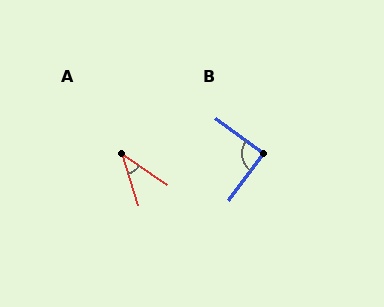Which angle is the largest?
B, at approximately 90 degrees.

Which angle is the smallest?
A, at approximately 38 degrees.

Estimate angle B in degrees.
Approximately 90 degrees.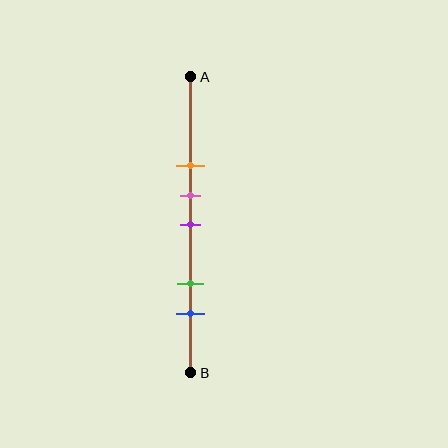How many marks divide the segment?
There are 5 marks dividing the segment.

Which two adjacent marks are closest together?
The pink and purple marks are the closest adjacent pair.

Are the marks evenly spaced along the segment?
No, the marks are not evenly spaced.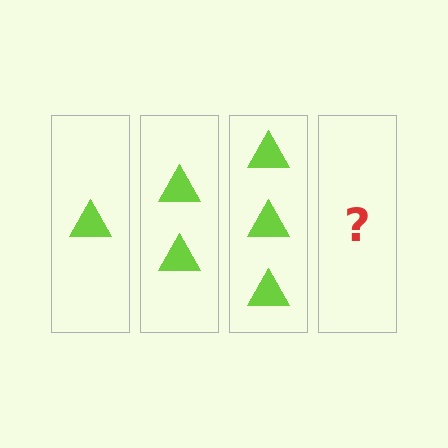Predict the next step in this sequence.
The next step is 4 triangles.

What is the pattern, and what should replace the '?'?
The pattern is that each step adds one more triangle. The '?' should be 4 triangles.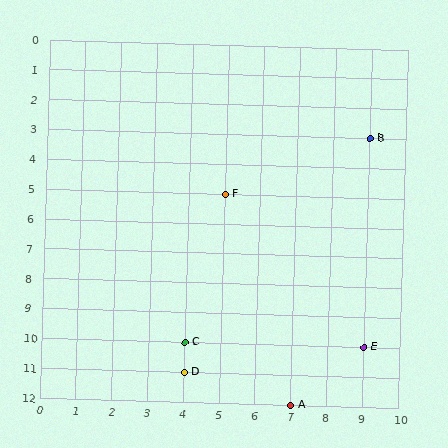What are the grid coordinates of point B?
Point B is at grid coordinates (9, 3).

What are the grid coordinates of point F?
Point F is at grid coordinates (5, 5).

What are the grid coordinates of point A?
Point A is at grid coordinates (7, 12).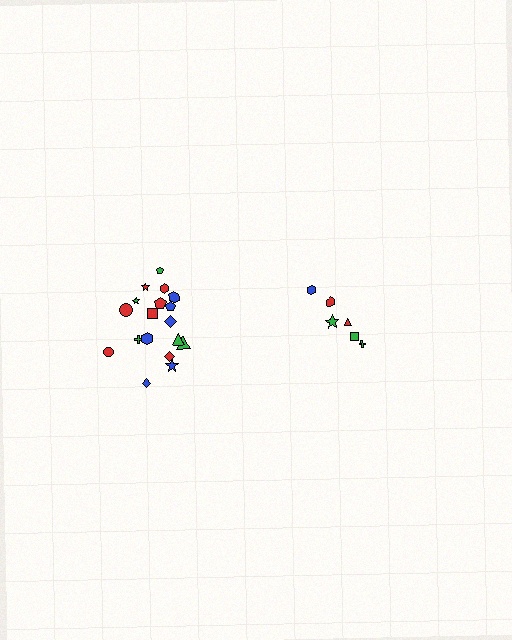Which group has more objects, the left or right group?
The left group.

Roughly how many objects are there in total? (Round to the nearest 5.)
Roughly 25 objects in total.